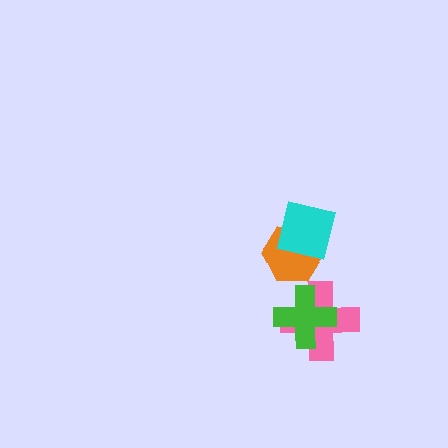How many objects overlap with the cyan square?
1 object overlaps with the cyan square.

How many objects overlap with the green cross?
1 object overlaps with the green cross.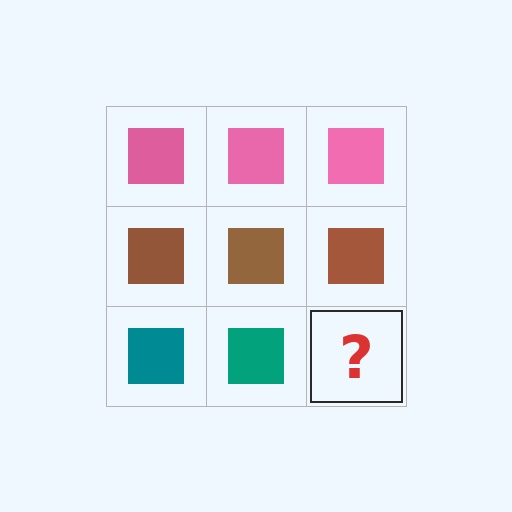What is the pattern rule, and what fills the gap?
The rule is that each row has a consistent color. The gap should be filled with a teal square.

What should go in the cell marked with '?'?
The missing cell should contain a teal square.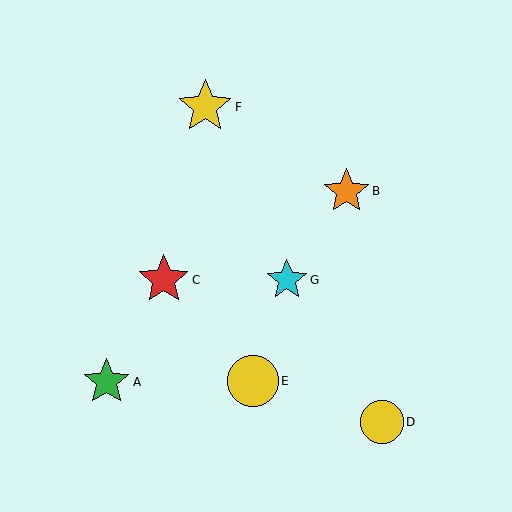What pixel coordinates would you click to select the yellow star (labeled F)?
Click at (205, 107) to select the yellow star F.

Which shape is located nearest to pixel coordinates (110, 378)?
The green star (labeled A) at (106, 382) is nearest to that location.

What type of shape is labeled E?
Shape E is a yellow circle.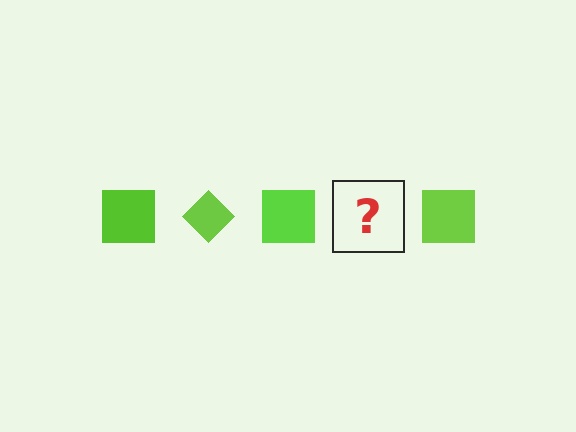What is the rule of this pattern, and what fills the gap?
The rule is that the pattern cycles through square, diamond shapes in lime. The gap should be filled with a lime diamond.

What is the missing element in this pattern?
The missing element is a lime diamond.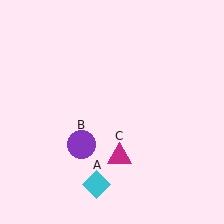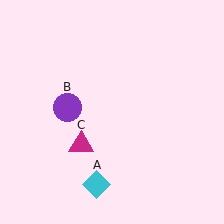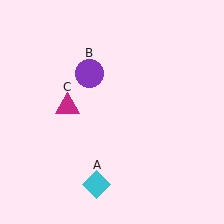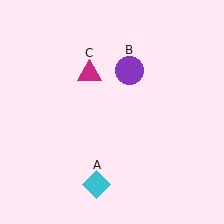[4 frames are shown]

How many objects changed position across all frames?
2 objects changed position: purple circle (object B), magenta triangle (object C).